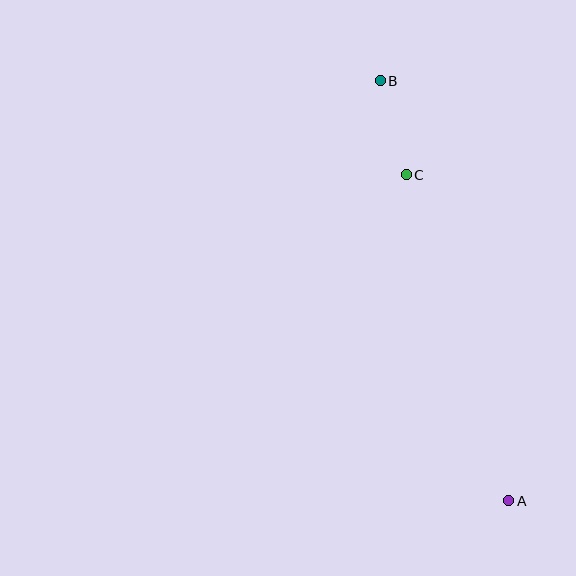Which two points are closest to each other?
Points B and C are closest to each other.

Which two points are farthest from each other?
Points A and B are farthest from each other.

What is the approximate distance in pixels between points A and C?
The distance between A and C is approximately 342 pixels.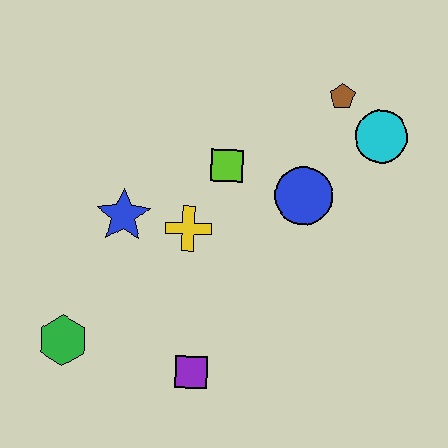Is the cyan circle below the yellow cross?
No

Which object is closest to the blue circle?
The lime square is closest to the blue circle.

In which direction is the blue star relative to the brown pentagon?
The blue star is to the left of the brown pentagon.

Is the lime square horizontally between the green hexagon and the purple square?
No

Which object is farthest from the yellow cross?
The cyan circle is farthest from the yellow cross.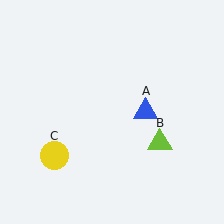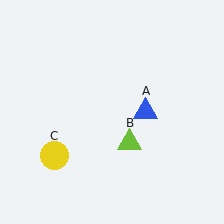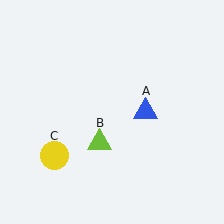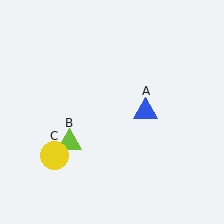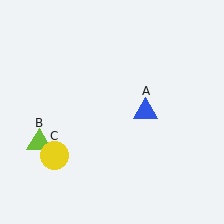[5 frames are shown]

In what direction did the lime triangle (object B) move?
The lime triangle (object B) moved left.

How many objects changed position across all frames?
1 object changed position: lime triangle (object B).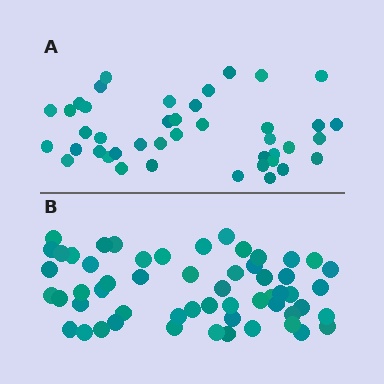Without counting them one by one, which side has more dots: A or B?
Region B (the bottom region) has more dots.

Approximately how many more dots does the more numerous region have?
Region B has approximately 15 more dots than region A.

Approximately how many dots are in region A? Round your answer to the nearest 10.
About 40 dots. (The exact count is 42, which rounds to 40.)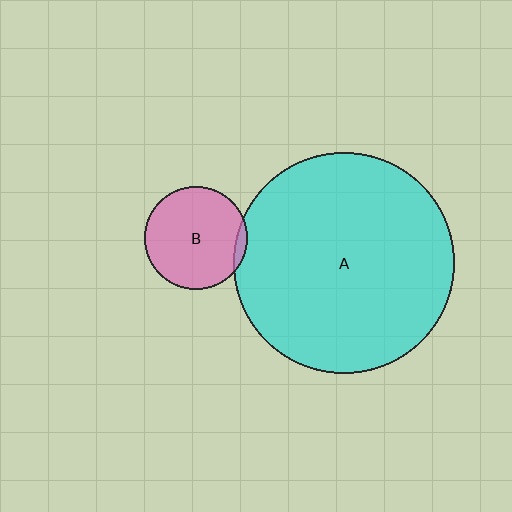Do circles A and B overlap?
Yes.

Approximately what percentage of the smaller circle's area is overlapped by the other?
Approximately 5%.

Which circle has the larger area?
Circle A (cyan).